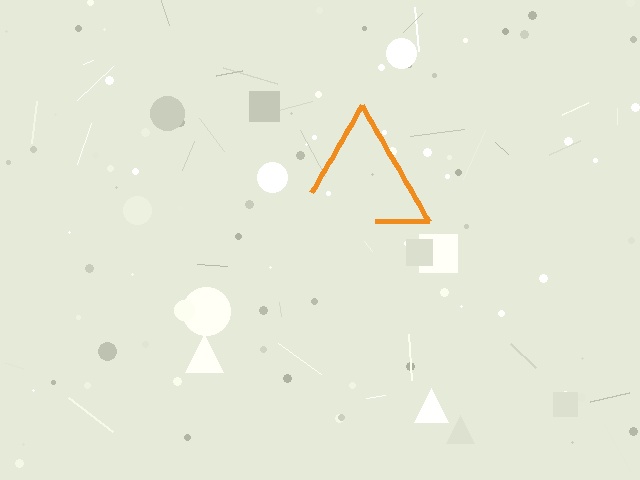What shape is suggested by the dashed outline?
The dashed outline suggests a triangle.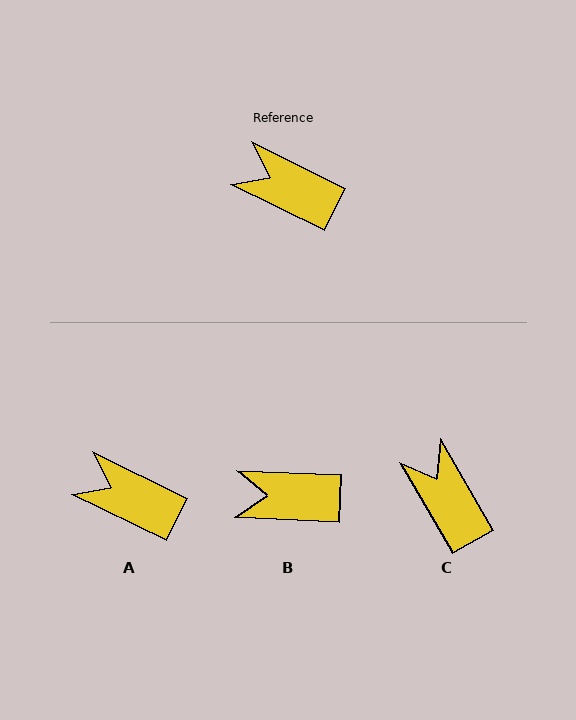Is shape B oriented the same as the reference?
No, it is off by about 24 degrees.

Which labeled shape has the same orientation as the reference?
A.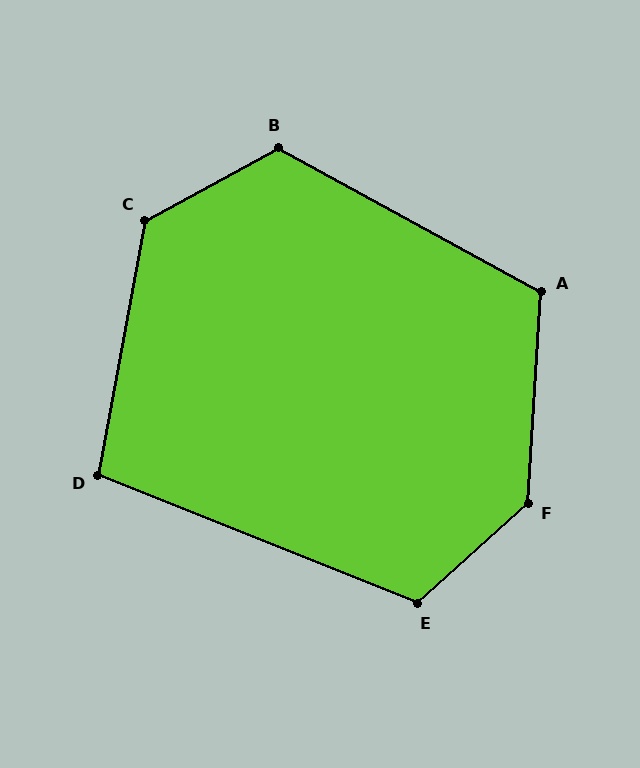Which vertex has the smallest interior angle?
D, at approximately 102 degrees.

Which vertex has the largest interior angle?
F, at approximately 136 degrees.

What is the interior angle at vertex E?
Approximately 116 degrees (obtuse).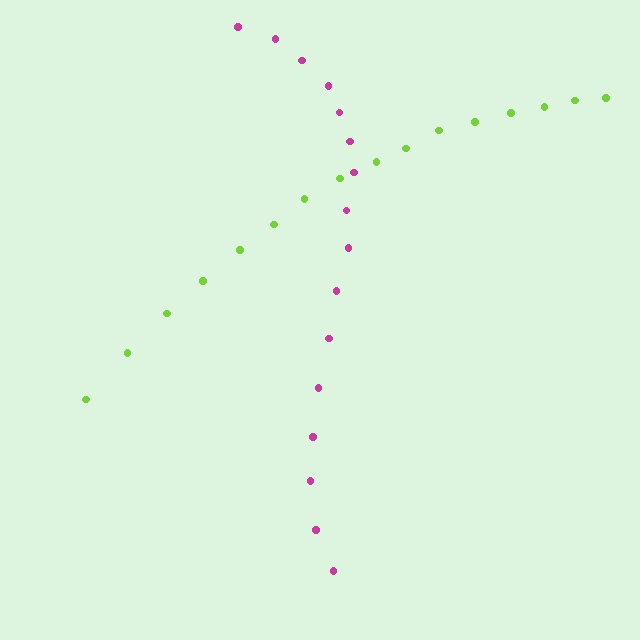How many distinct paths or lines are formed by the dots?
There are 2 distinct paths.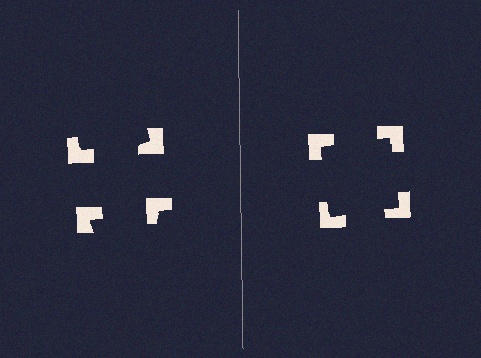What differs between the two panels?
The notched squares are positioned identically on both sides; only the wedge orientations differ. On the right they align to a square; on the left they are misaligned.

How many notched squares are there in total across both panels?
8 — 4 on each side.